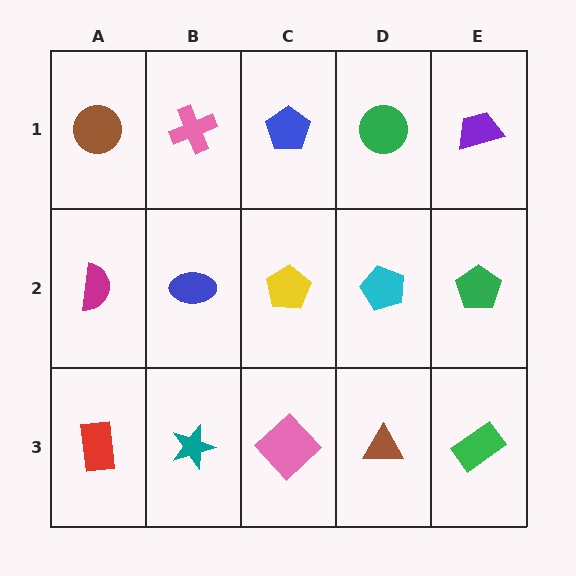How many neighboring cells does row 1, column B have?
3.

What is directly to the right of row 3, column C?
A brown triangle.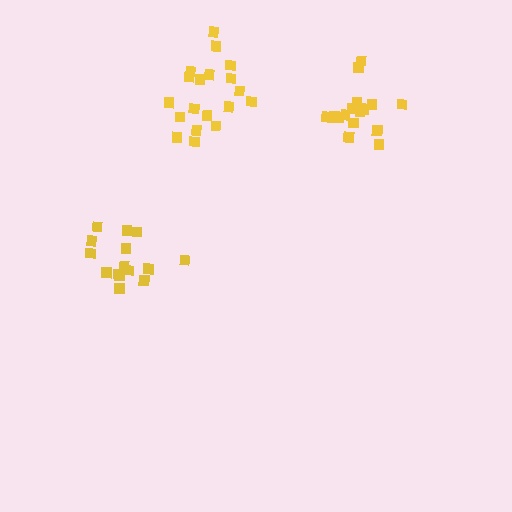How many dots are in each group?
Group 1: 15 dots, Group 2: 19 dots, Group 3: 17 dots (51 total).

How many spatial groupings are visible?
There are 3 spatial groupings.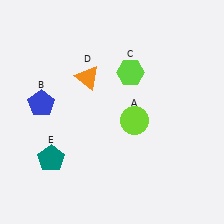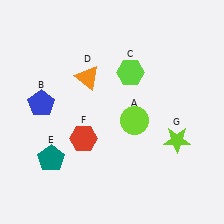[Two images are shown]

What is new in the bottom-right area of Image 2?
A lime star (G) was added in the bottom-right area of Image 2.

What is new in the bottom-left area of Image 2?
A red hexagon (F) was added in the bottom-left area of Image 2.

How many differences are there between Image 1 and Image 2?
There are 2 differences between the two images.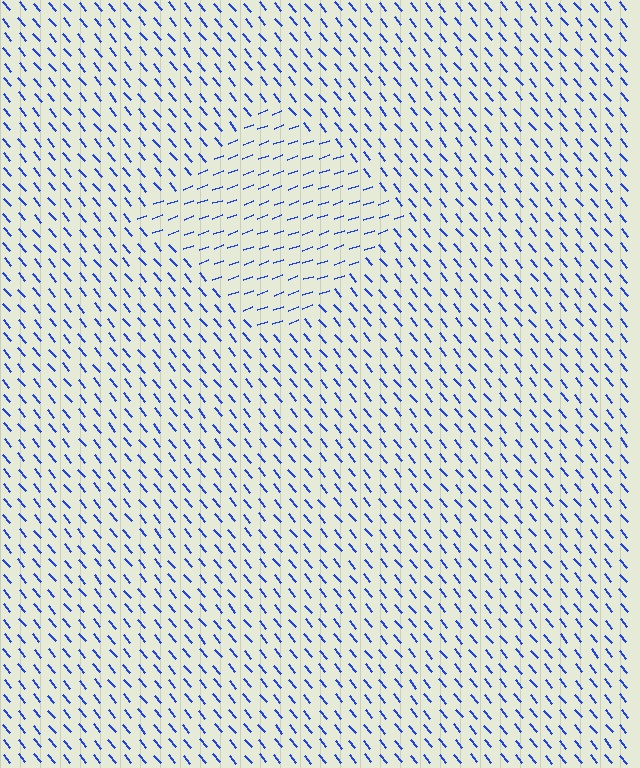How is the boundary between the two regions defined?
The boundary is defined purely by a change in line orientation (approximately 70 degrees difference). All lines are the same color and thickness.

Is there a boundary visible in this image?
Yes, there is a texture boundary formed by a change in line orientation.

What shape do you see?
I see a diamond.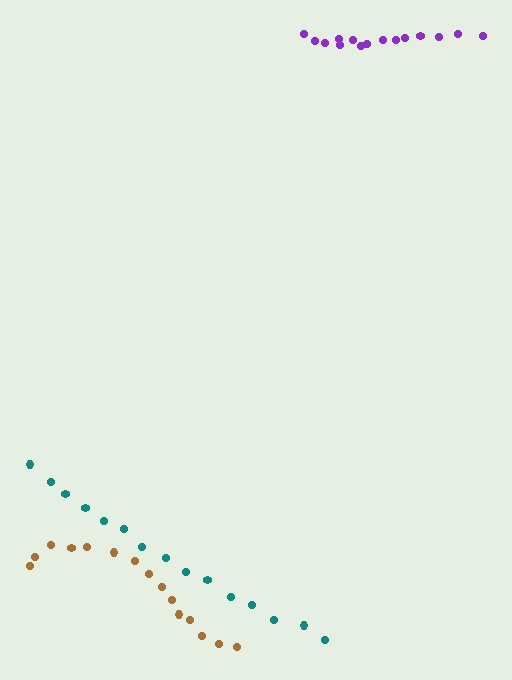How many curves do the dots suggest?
There are 3 distinct paths.